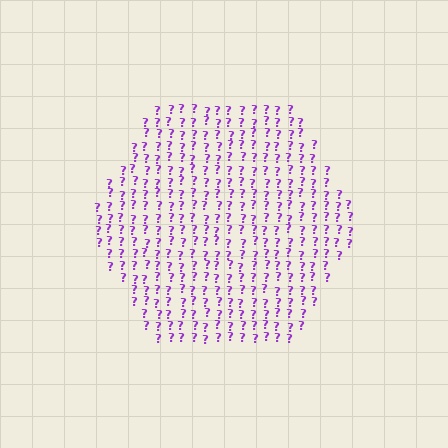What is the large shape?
The large shape is a hexagon.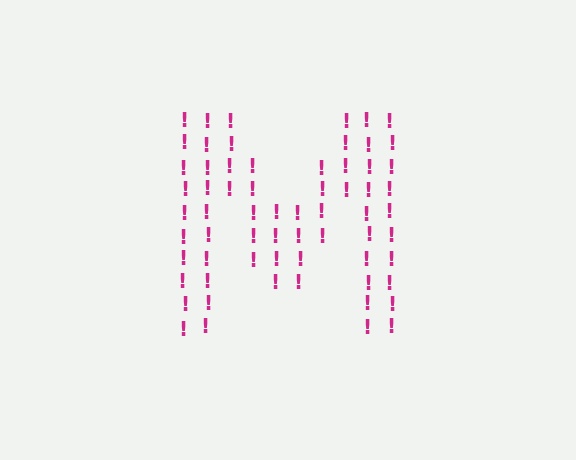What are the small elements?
The small elements are exclamation marks.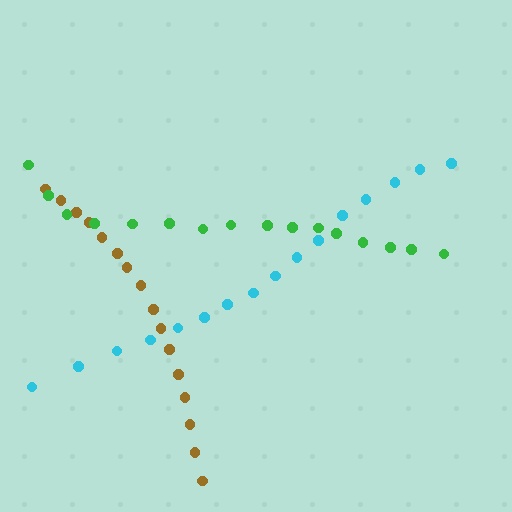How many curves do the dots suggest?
There are 3 distinct paths.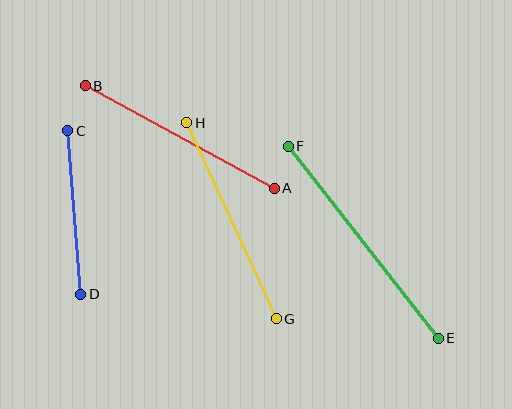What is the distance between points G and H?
The distance is approximately 216 pixels.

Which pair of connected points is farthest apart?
Points E and F are farthest apart.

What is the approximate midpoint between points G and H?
The midpoint is at approximately (232, 221) pixels.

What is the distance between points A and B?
The distance is approximately 215 pixels.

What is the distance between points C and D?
The distance is approximately 164 pixels.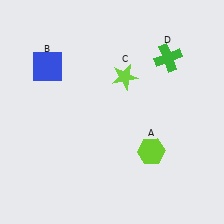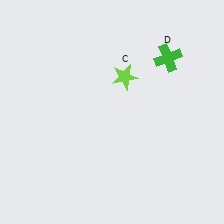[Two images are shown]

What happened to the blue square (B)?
The blue square (B) was removed in Image 2. It was in the top-left area of Image 1.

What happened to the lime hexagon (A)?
The lime hexagon (A) was removed in Image 2. It was in the bottom-right area of Image 1.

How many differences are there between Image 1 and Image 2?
There are 2 differences between the two images.